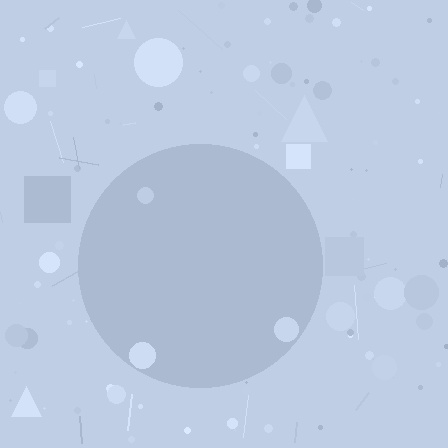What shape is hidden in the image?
A circle is hidden in the image.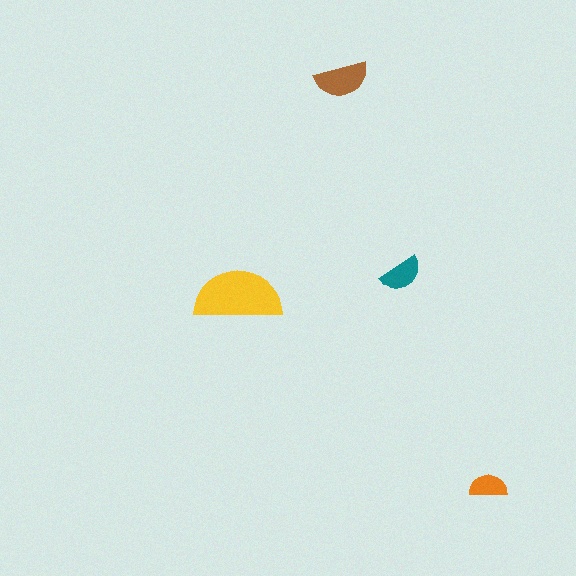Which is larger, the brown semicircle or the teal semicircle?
The brown one.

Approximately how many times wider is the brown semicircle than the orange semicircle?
About 1.5 times wider.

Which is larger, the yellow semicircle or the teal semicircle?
The yellow one.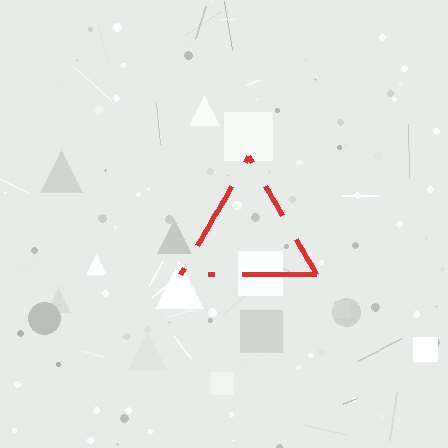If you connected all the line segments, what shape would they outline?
They would outline a triangle.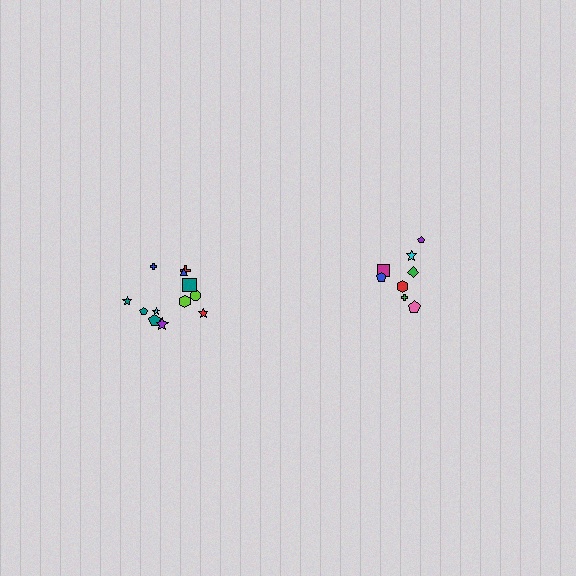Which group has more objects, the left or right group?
The left group.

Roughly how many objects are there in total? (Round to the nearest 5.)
Roughly 20 objects in total.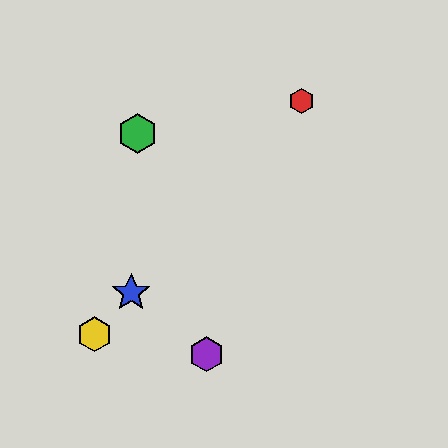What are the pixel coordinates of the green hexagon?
The green hexagon is at (137, 134).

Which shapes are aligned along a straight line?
The red hexagon, the blue star, the yellow hexagon are aligned along a straight line.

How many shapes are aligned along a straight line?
3 shapes (the red hexagon, the blue star, the yellow hexagon) are aligned along a straight line.